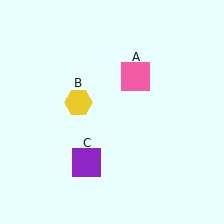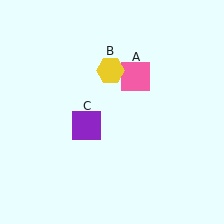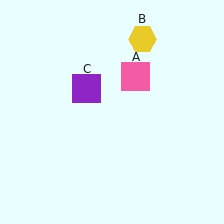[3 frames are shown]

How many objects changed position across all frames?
2 objects changed position: yellow hexagon (object B), purple square (object C).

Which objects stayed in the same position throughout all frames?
Pink square (object A) remained stationary.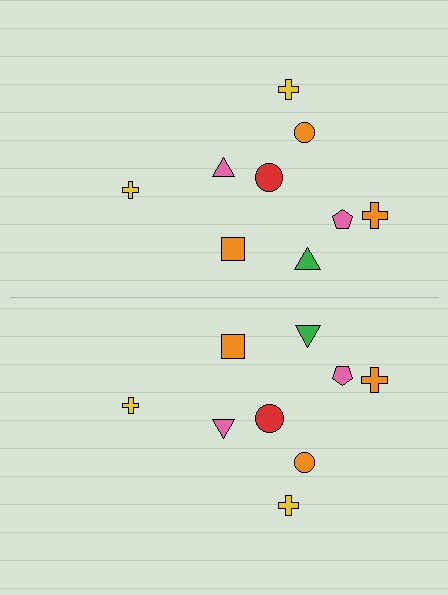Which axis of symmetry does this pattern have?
The pattern has a horizontal axis of symmetry running through the center of the image.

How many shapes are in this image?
There are 18 shapes in this image.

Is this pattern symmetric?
Yes, this pattern has bilateral (reflection) symmetry.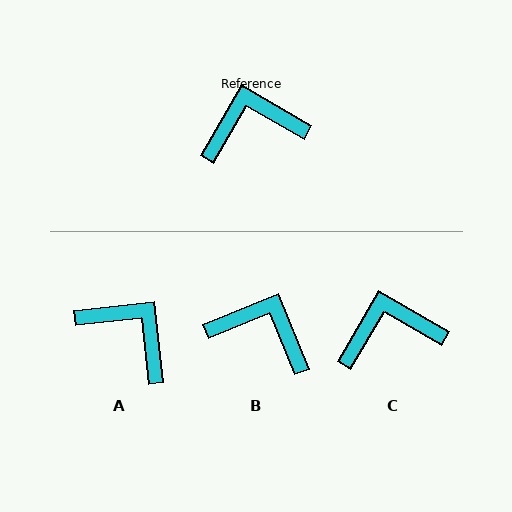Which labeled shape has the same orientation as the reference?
C.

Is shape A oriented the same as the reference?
No, it is off by about 53 degrees.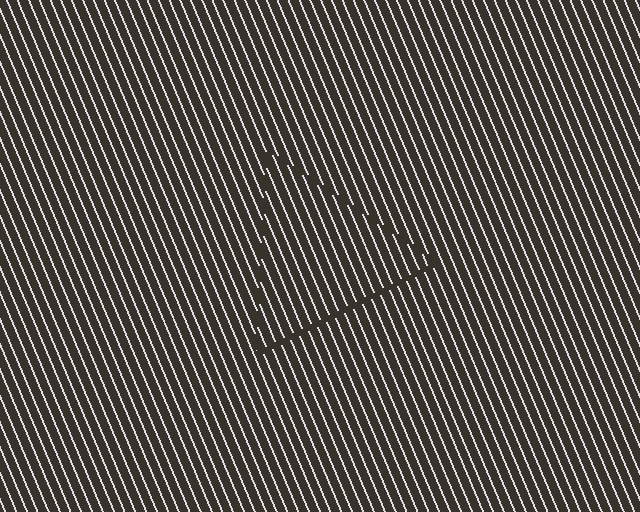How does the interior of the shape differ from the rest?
The interior of the shape contains the same grating, shifted by half a period — the contour is defined by the phase discontinuity where line-ends from the inner and outer gratings abut.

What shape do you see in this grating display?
An illusory triangle. The interior of the shape contains the same grating, shifted by half a period — the contour is defined by the phase discontinuity where line-ends from the inner and outer gratings abut.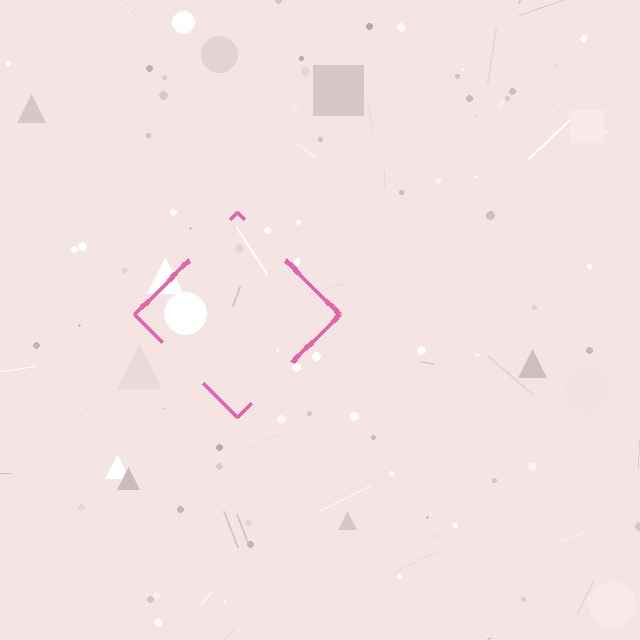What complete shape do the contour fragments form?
The contour fragments form a diamond.